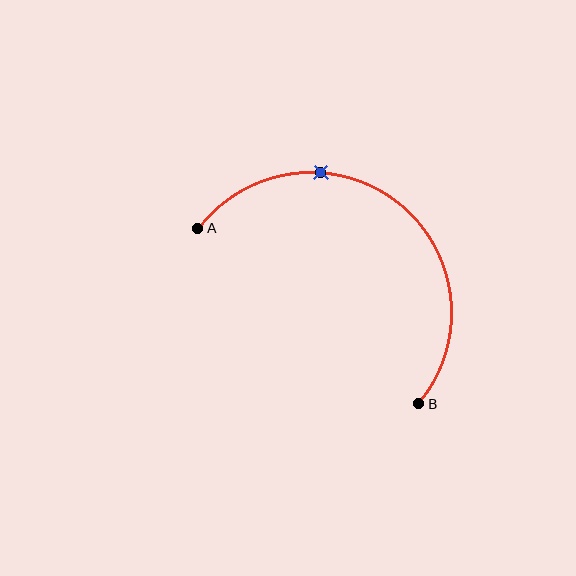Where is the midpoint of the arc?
The arc midpoint is the point on the curve farthest from the straight line joining A and B. It sits above and to the right of that line.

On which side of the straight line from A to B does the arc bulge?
The arc bulges above and to the right of the straight line connecting A and B.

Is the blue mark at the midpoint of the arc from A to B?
No. The blue mark lies on the arc but is closer to endpoint A. The arc midpoint would be at the point on the curve equidistant along the arc from both A and B.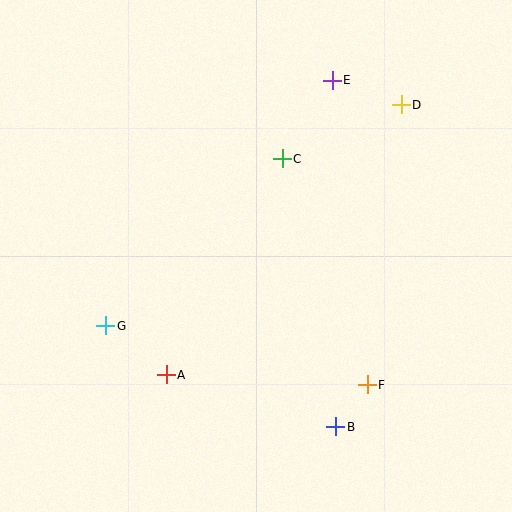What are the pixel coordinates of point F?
Point F is at (367, 385).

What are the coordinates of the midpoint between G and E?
The midpoint between G and E is at (219, 203).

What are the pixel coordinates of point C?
Point C is at (282, 159).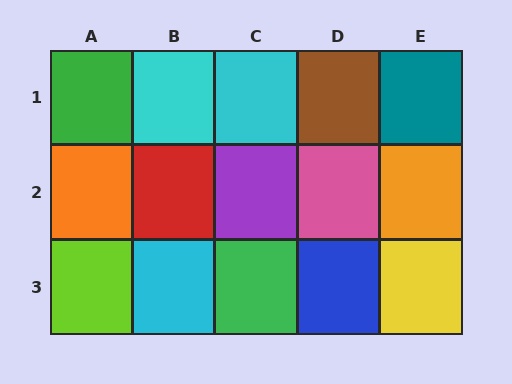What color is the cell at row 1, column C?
Cyan.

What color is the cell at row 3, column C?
Green.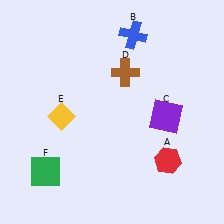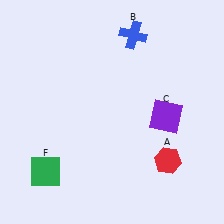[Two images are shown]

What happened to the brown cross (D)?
The brown cross (D) was removed in Image 2. It was in the top-right area of Image 1.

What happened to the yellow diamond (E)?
The yellow diamond (E) was removed in Image 2. It was in the bottom-left area of Image 1.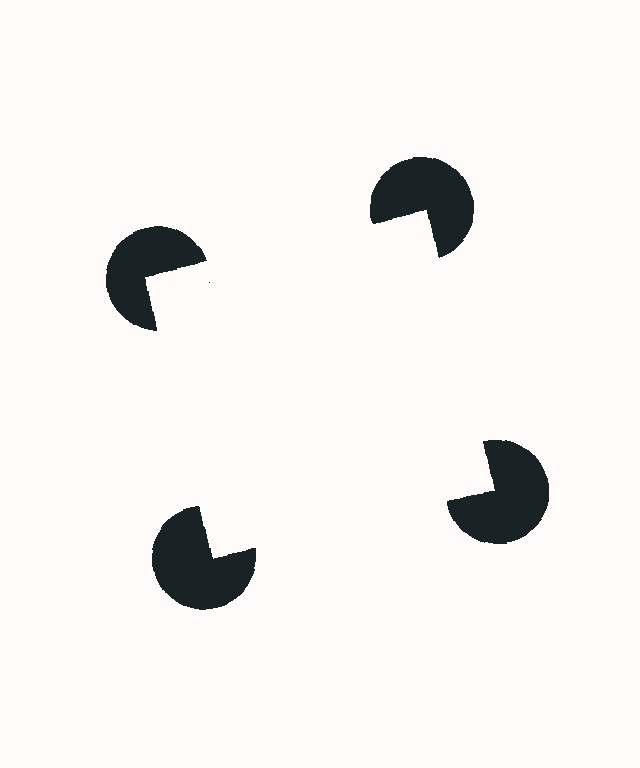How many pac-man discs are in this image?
There are 4 — one at each vertex of the illusory square.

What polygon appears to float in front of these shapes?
An illusory square — its edges are inferred from the aligned wedge cuts in the pac-man discs, not physically drawn.